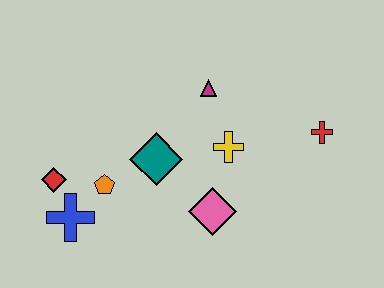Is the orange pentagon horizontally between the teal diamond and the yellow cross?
No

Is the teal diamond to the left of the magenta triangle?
Yes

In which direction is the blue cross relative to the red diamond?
The blue cross is below the red diamond.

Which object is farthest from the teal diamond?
The red cross is farthest from the teal diamond.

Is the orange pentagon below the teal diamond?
Yes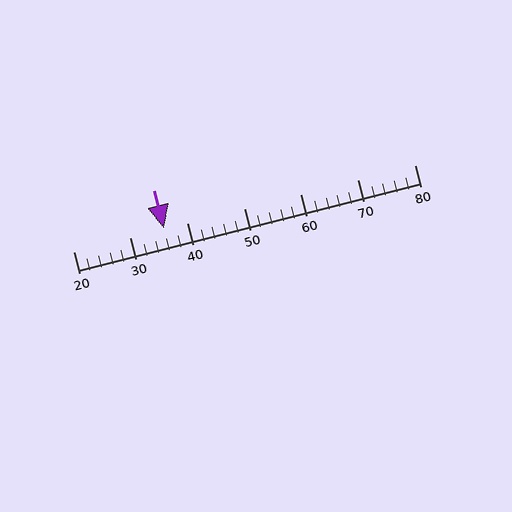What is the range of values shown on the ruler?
The ruler shows values from 20 to 80.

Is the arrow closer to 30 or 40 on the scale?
The arrow is closer to 40.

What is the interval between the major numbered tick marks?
The major tick marks are spaced 10 units apart.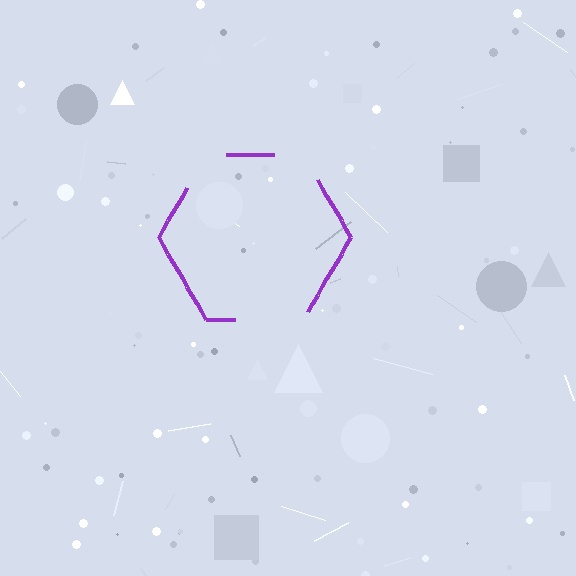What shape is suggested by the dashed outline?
The dashed outline suggests a hexagon.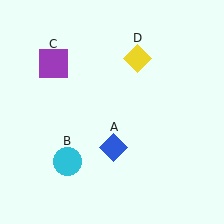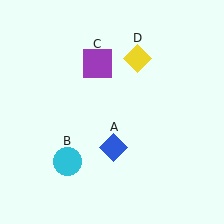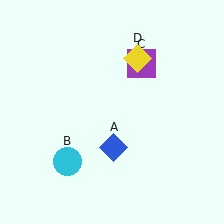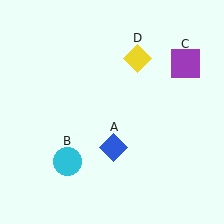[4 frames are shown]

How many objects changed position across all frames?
1 object changed position: purple square (object C).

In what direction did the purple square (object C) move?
The purple square (object C) moved right.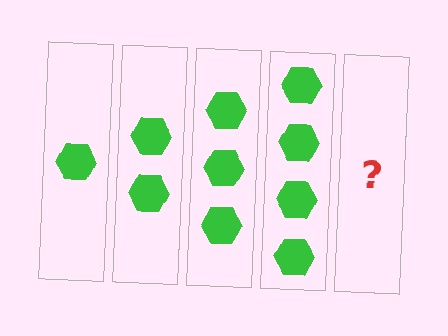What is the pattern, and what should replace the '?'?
The pattern is that each step adds one more hexagon. The '?' should be 5 hexagons.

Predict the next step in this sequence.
The next step is 5 hexagons.